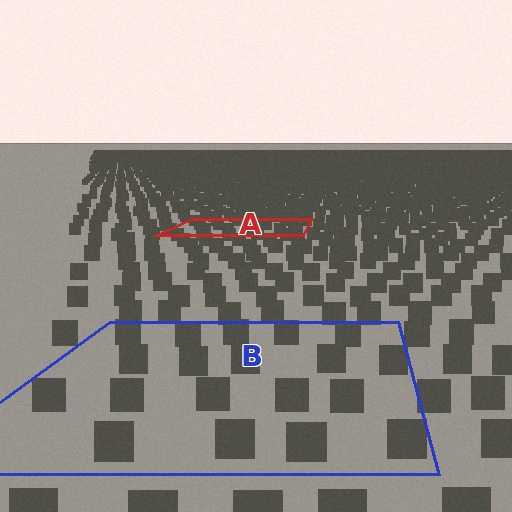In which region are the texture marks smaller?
The texture marks are smaller in region A, because it is farther away.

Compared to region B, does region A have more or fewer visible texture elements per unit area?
Region A has more texture elements per unit area — they are packed more densely because it is farther away.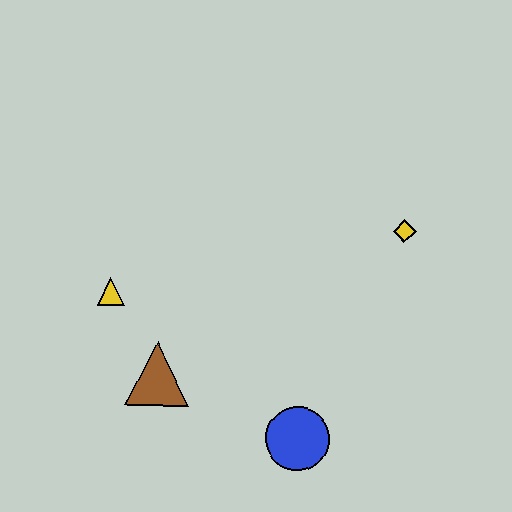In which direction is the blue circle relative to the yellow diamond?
The blue circle is below the yellow diamond.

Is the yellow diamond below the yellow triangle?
No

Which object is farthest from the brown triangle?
The yellow diamond is farthest from the brown triangle.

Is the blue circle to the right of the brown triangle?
Yes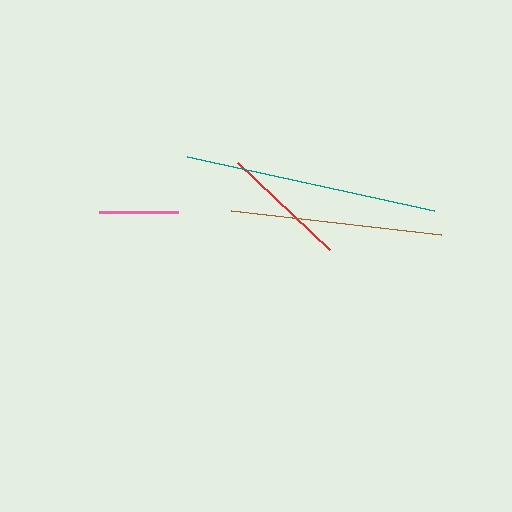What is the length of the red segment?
The red segment is approximately 127 pixels long.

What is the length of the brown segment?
The brown segment is approximately 211 pixels long.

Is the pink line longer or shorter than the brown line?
The brown line is longer than the pink line.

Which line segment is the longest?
The teal line is the longest at approximately 252 pixels.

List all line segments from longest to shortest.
From longest to shortest: teal, brown, red, pink.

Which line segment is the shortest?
The pink line is the shortest at approximately 79 pixels.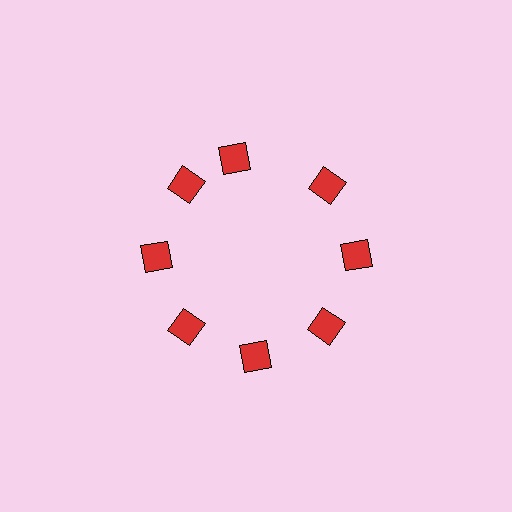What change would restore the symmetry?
The symmetry would be restored by rotating it back into even spacing with its neighbors so that all 8 squares sit at equal angles and equal distance from the center.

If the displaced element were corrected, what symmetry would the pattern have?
It would have 8-fold rotational symmetry — the pattern would map onto itself every 45 degrees.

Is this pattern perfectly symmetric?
No. The 8 red squares are arranged in a ring, but one element near the 12 o'clock position is rotated out of alignment along the ring, breaking the 8-fold rotational symmetry.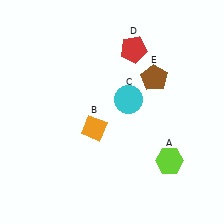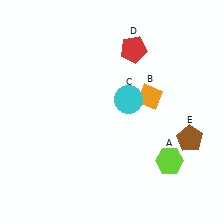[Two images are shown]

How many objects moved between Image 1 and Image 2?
2 objects moved between the two images.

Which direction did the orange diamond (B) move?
The orange diamond (B) moved right.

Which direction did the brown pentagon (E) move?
The brown pentagon (E) moved down.